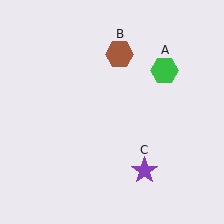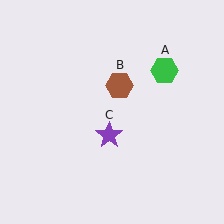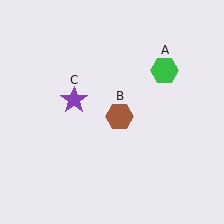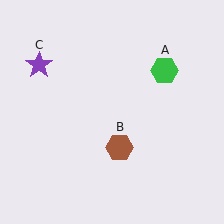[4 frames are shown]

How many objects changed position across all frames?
2 objects changed position: brown hexagon (object B), purple star (object C).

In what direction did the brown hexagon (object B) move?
The brown hexagon (object B) moved down.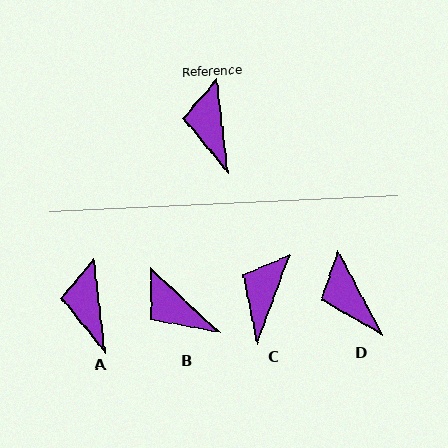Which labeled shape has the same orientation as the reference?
A.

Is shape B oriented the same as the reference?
No, it is off by about 40 degrees.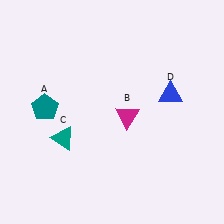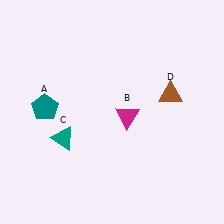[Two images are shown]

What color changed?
The triangle (D) changed from blue in Image 1 to brown in Image 2.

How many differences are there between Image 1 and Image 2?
There is 1 difference between the two images.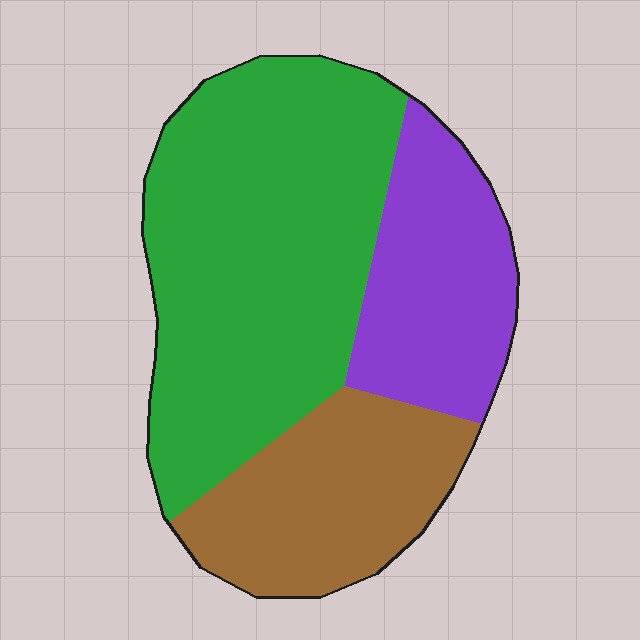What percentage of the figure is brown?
Brown covers roughly 25% of the figure.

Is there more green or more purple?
Green.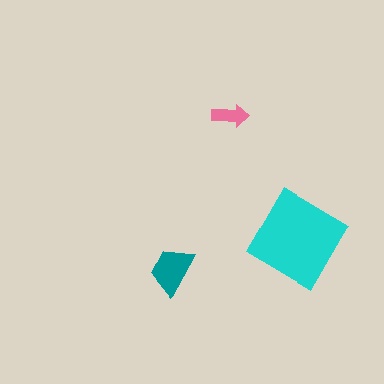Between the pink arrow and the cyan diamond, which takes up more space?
The cyan diamond.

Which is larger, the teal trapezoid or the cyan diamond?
The cyan diamond.